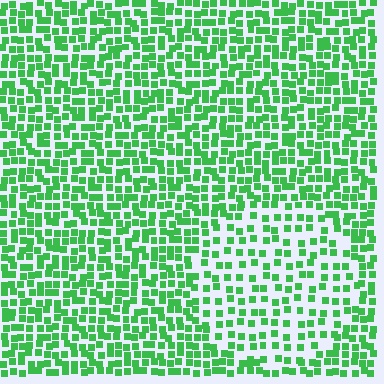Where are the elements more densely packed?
The elements are more densely packed outside the circle boundary.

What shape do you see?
I see a circle.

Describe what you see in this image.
The image contains small green elements arranged at two different densities. A circle-shaped region is visible where the elements are less densely packed than the surrounding area.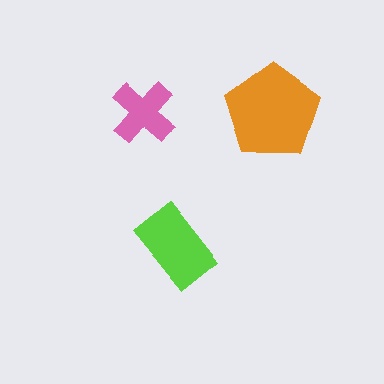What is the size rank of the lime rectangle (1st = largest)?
2nd.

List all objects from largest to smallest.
The orange pentagon, the lime rectangle, the pink cross.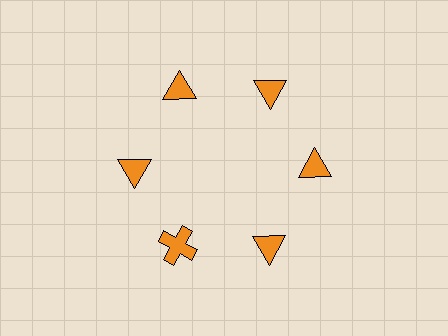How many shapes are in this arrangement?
There are 6 shapes arranged in a ring pattern.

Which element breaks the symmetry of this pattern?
The orange cross at roughly the 7 o'clock position breaks the symmetry. All other shapes are orange triangles.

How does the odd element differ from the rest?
It has a different shape: cross instead of triangle.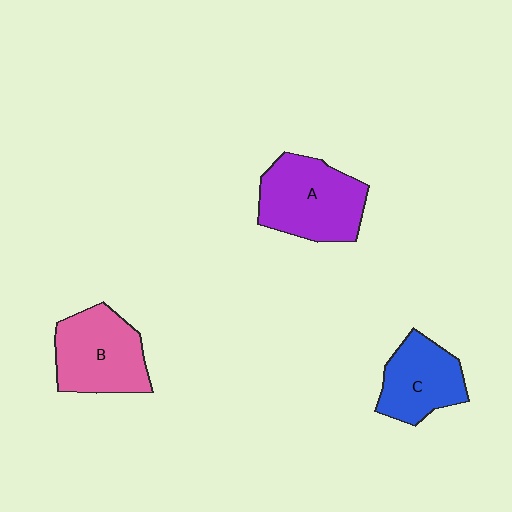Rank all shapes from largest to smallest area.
From largest to smallest: A (purple), B (pink), C (blue).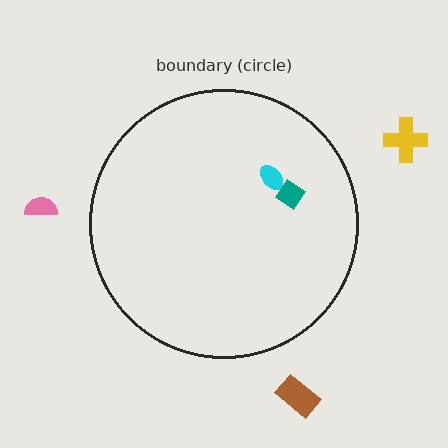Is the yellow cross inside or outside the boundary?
Outside.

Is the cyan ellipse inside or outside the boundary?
Inside.